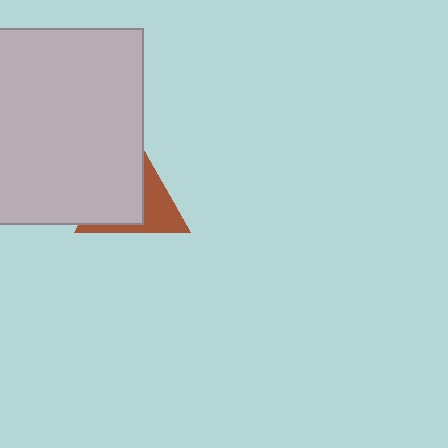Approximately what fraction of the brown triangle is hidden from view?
Roughly 58% of the brown triangle is hidden behind the light gray square.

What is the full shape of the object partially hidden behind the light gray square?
The partially hidden object is a brown triangle.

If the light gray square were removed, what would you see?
You would see the complete brown triangle.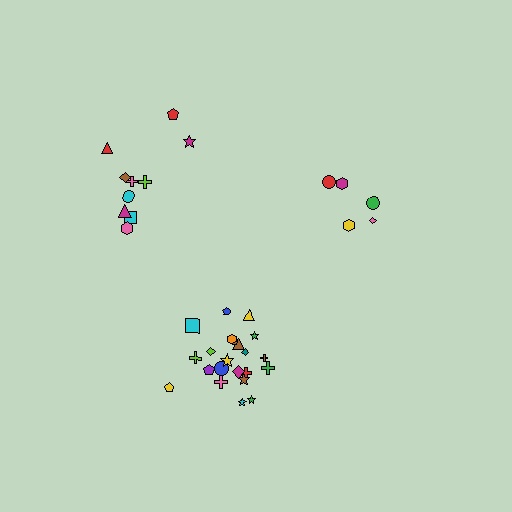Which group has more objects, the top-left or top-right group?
The top-left group.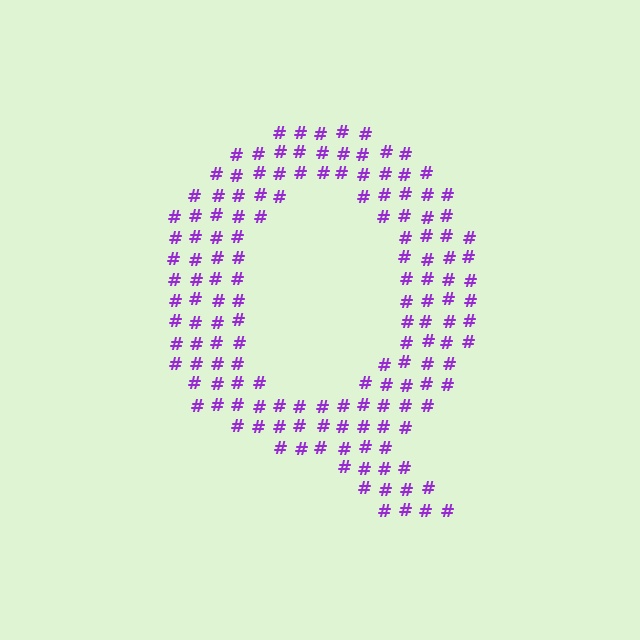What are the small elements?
The small elements are hash symbols.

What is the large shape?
The large shape is the letter Q.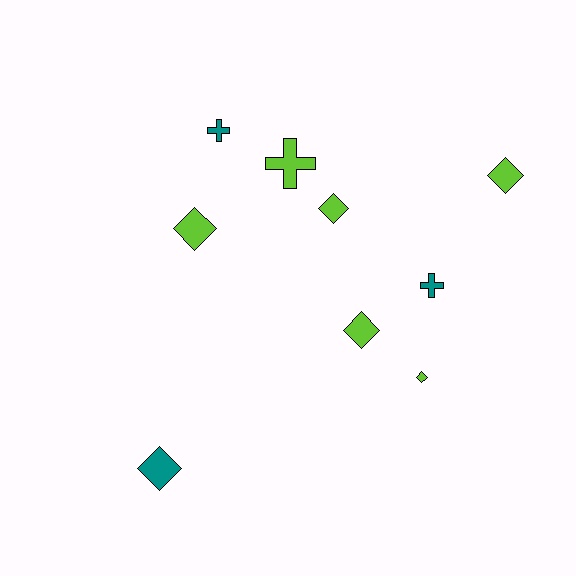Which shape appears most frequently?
Diamond, with 6 objects.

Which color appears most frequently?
Lime, with 6 objects.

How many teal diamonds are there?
There is 1 teal diamond.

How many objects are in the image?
There are 9 objects.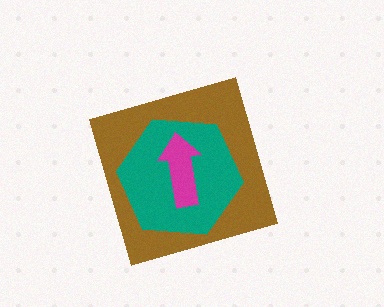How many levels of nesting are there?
3.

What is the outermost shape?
The brown diamond.